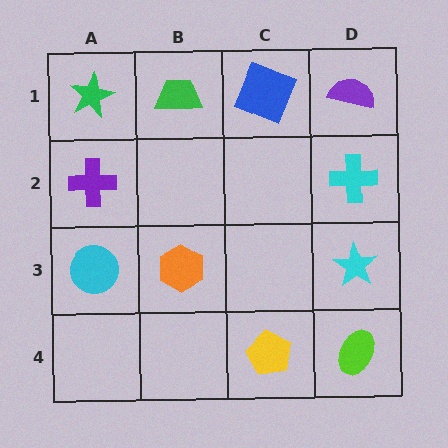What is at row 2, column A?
A purple cross.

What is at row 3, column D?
A cyan star.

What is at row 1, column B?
A green trapezoid.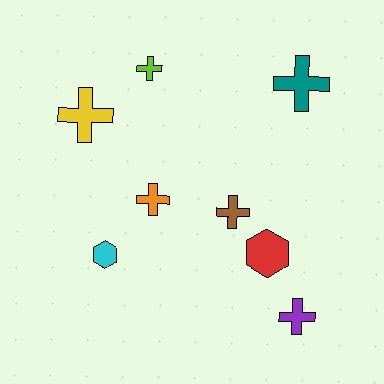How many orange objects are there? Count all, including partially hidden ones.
There is 1 orange object.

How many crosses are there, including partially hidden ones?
There are 6 crosses.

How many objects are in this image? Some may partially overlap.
There are 8 objects.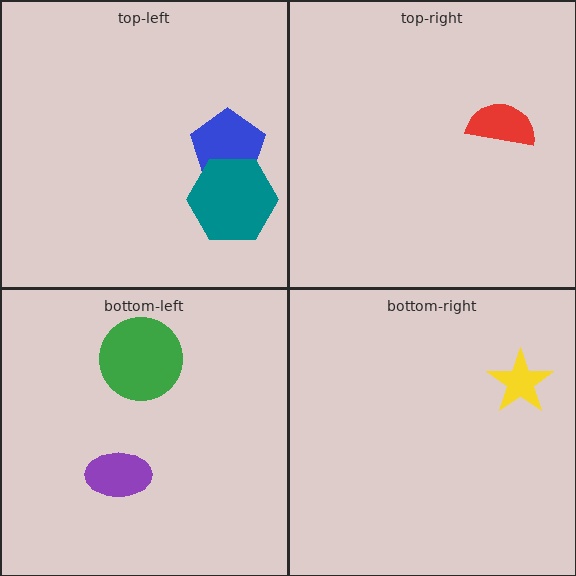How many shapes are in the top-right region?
1.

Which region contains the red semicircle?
The top-right region.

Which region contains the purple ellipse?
The bottom-left region.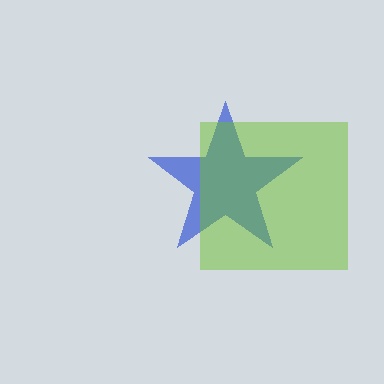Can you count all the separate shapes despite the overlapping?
Yes, there are 2 separate shapes.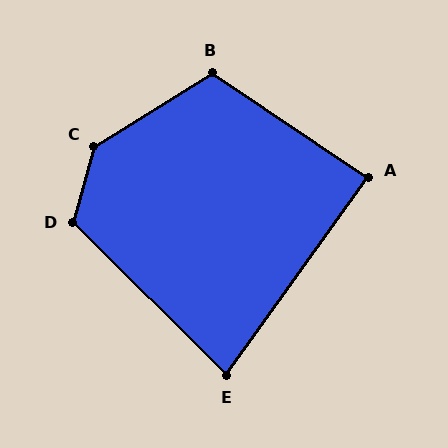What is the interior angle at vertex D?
Approximately 119 degrees (obtuse).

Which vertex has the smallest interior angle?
E, at approximately 81 degrees.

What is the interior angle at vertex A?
Approximately 88 degrees (approximately right).